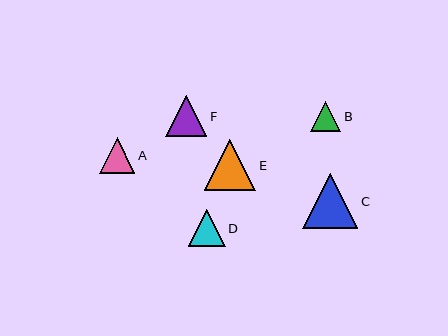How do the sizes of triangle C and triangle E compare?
Triangle C and triangle E are approximately the same size.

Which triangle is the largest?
Triangle C is the largest with a size of approximately 55 pixels.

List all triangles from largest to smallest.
From largest to smallest: C, E, F, D, A, B.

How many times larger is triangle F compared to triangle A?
Triangle F is approximately 1.2 times the size of triangle A.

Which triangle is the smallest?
Triangle B is the smallest with a size of approximately 30 pixels.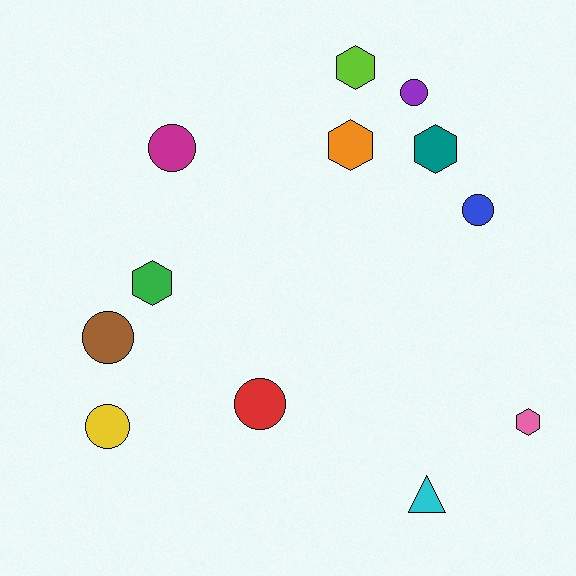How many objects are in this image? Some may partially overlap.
There are 12 objects.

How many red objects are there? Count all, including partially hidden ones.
There is 1 red object.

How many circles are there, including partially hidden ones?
There are 6 circles.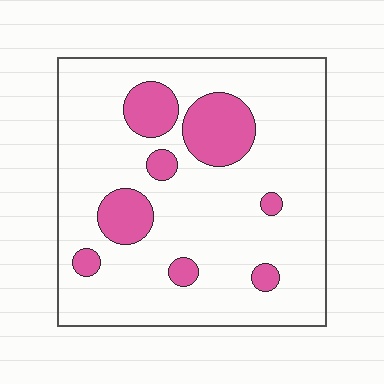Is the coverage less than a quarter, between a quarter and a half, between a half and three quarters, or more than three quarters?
Less than a quarter.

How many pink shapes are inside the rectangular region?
8.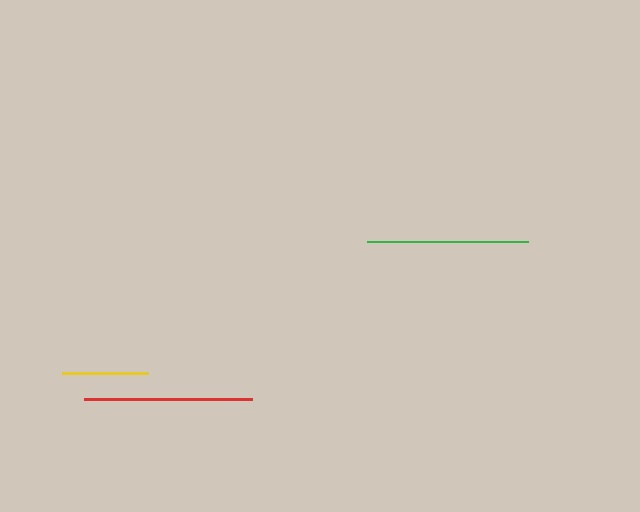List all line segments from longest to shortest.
From longest to shortest: red, green, yellow.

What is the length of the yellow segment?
The yellow segment is approximately 86 pixels long.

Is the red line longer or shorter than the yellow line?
The red line is longer than the yellow line.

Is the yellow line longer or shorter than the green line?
The green line is longer than the yellow line.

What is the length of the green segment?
The green segment is approximately 161 pixels long.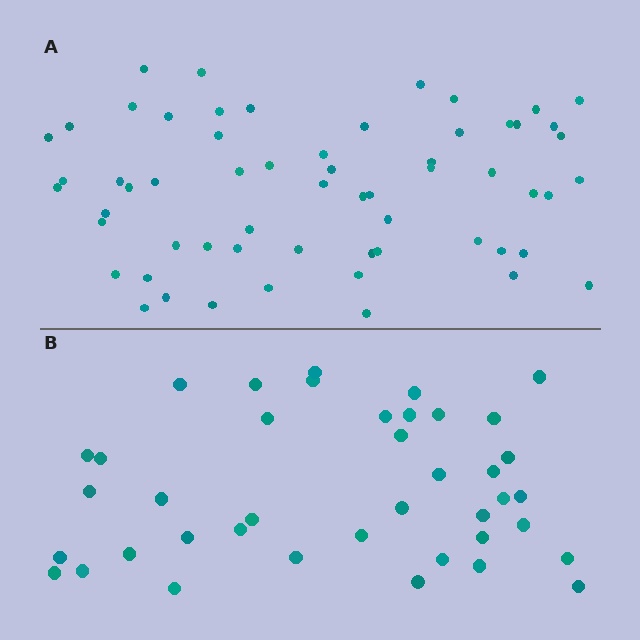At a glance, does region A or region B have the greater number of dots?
Region A (the top region) has more dots.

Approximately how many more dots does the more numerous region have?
Region A has approximately 20 more dots than region B.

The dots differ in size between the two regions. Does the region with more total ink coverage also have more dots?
No. Region B has more total ink coverage because its dots are larger, but region A actually contains more individual dots. Total area can be misleading — the number of items is what matters here.